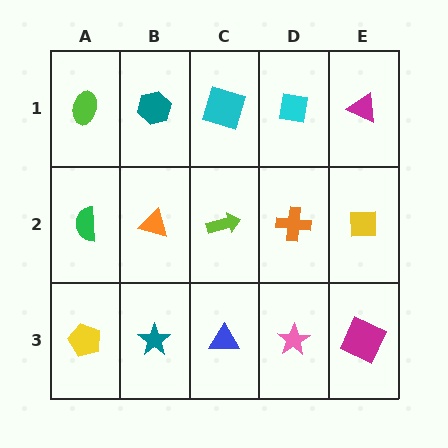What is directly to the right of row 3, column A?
A teal star.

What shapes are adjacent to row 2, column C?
A cyan square (row 1, column C), a blue triangle (row 3, column C), an orange triangle (row 2, column B), an orange cross (row 2, column D).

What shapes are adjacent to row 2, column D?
A cyan square (row 1, column D), a pink star (row 3, column D), a lime arrow (row 2, column C), a yellow square (row 2, column E).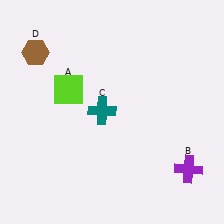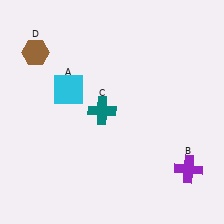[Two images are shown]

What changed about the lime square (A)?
In Image 1, A is lime. In Image 2, it changed to cyan.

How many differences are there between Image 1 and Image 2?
There is 1 difference between the two images.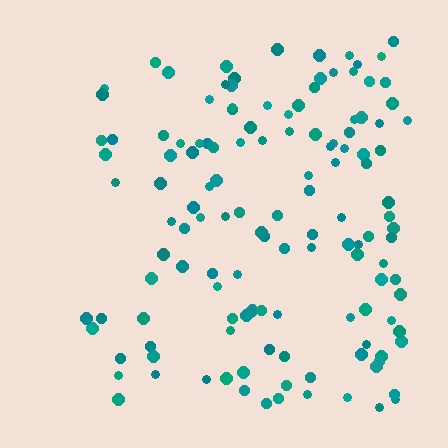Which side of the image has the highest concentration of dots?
The right.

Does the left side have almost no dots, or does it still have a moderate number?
Still a moderate number, just noticeably fewer than the right.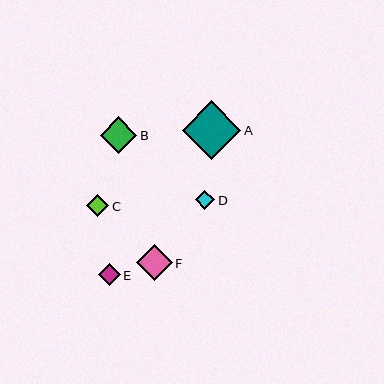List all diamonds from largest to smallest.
From largest to smallest: A, B, F, C, E, D.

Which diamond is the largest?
Diamond A is the largest with a size of approximately 58 pixels.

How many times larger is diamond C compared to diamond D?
Diamond C is approximately 1.1 times the size of diamond D.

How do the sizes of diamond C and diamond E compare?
Diamond C and diamond E are approximately the same size.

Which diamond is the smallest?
Diamond D is the smallest with a size of approximately 19 pixels.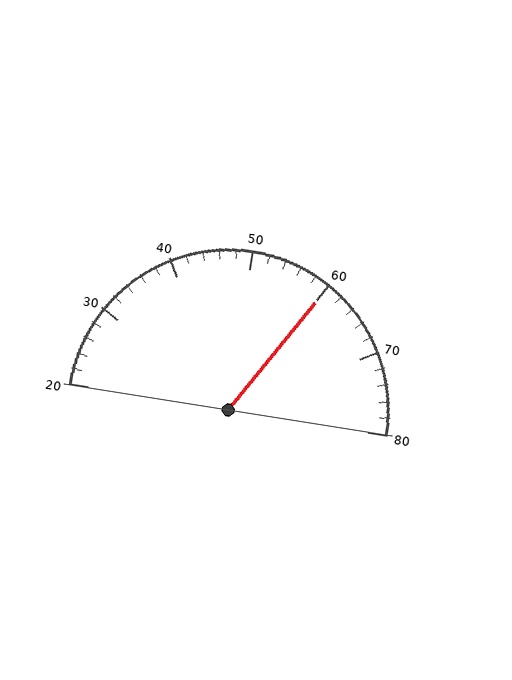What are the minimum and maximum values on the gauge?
The gauge ranges from 20 to 80.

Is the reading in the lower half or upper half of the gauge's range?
The reading is in the upper half of the range (20 to 80).